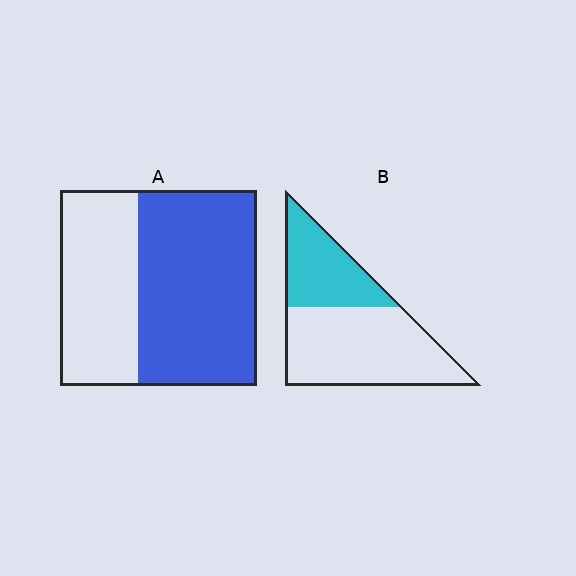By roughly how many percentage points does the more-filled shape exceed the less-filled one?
By roughly 25 percentage points (A over B).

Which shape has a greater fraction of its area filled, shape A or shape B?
Shape A.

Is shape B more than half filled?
No.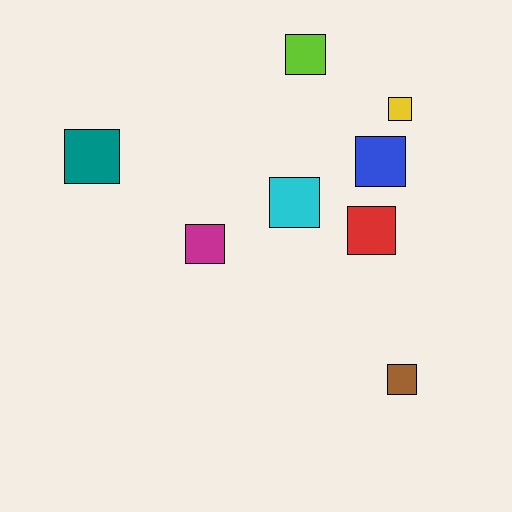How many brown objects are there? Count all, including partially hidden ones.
There is 1 brown object.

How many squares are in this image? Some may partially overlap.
There are 8 squares.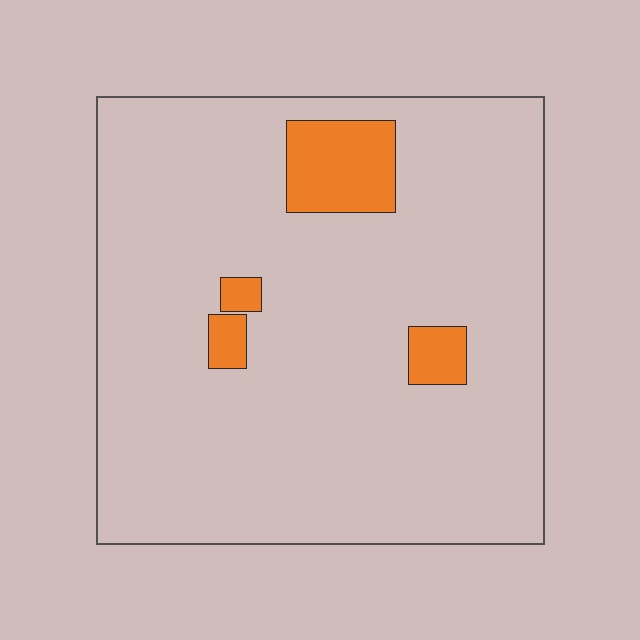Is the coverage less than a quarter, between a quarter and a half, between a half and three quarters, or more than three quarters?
Less than a quarter.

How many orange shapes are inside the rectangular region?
4.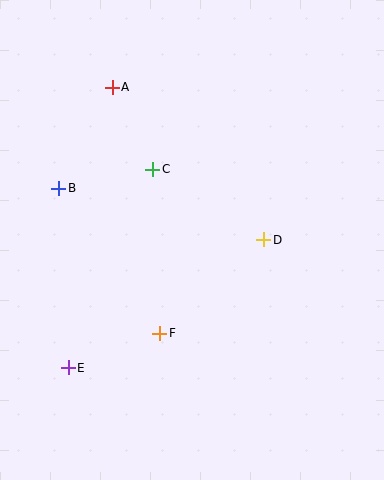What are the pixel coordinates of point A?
Point A is at (112, 87).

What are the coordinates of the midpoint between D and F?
The midpoint between D and F is at (212, 287).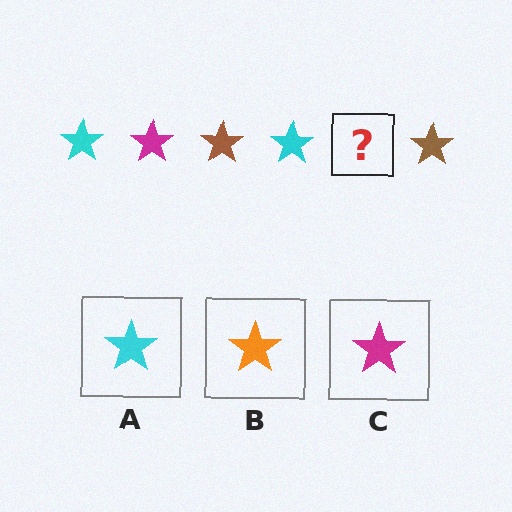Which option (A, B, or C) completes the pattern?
C.